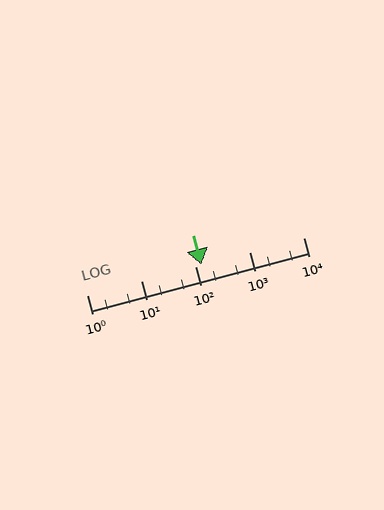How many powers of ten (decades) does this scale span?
The scale spans 4 decades, from 1 to 10000.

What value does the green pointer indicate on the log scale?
The pointer indicates approximately 130.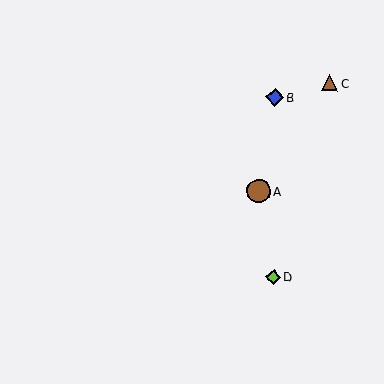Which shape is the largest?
The brown circle (labeled A) is the largest.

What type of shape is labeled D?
Shape D is a lime diamond.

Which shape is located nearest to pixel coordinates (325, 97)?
The brown triangle (labeled C) at (330, 83) is nearest to that location.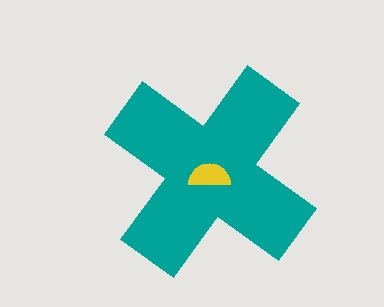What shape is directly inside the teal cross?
The yellow semicircle.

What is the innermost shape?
The yellow semicircle.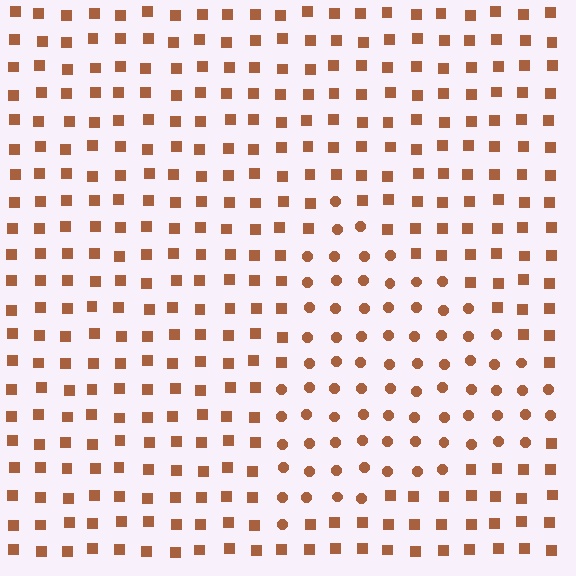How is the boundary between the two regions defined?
The boundary is defined by a change in element shape: circles inside vs. squares outside. All elements share the same color and spacing.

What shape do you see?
I see a triangle.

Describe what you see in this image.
The image is filled with small brown elements arranged in a uniform grid. A triangle-shaped region contains circles, while the surrounding area contains squares. The boundary is defined purely by the change in element shape.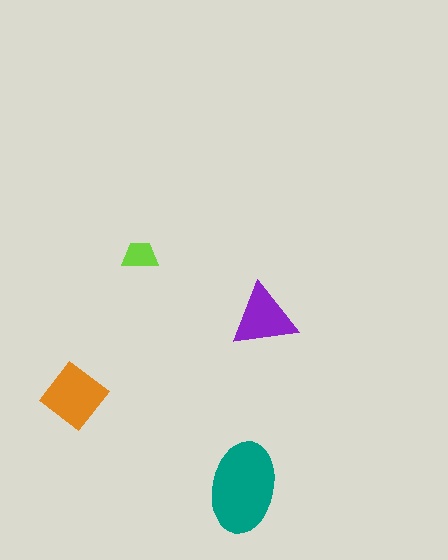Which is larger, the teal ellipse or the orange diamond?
The teal ellipse.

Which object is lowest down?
The teal ellipse is bottommost.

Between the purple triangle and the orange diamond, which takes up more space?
The orange diamond.